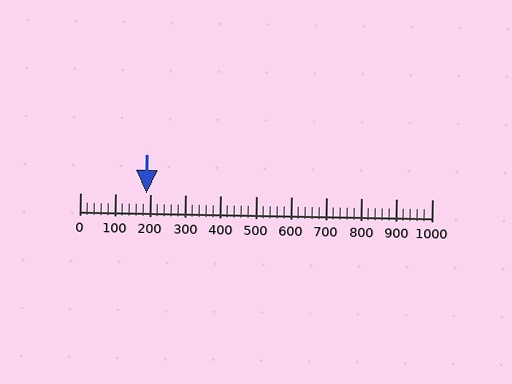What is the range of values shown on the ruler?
The ruler shows values from 0 to 1000.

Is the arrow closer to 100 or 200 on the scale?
The arrow is closer to 200.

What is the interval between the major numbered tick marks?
The major tick marks are spaced 100 units apart.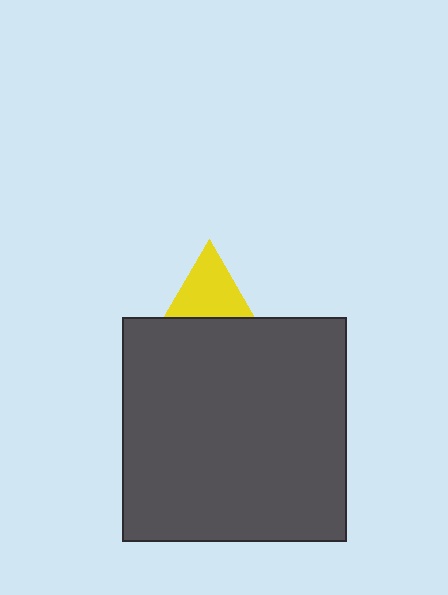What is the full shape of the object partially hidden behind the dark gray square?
The partially hidden object is a yellow triangle.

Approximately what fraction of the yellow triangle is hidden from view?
Roughly 46% of the yellow triangle is hidden behind the dark gray square.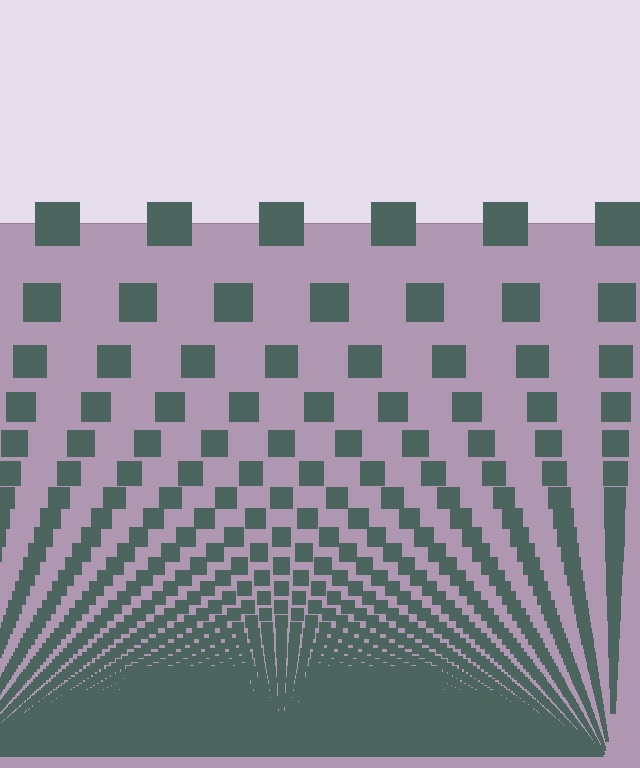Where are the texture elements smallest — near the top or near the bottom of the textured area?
Near the bottom.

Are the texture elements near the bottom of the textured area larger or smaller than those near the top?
Smaller. The gradient is inverted — elements near the bottom are smaller and denser.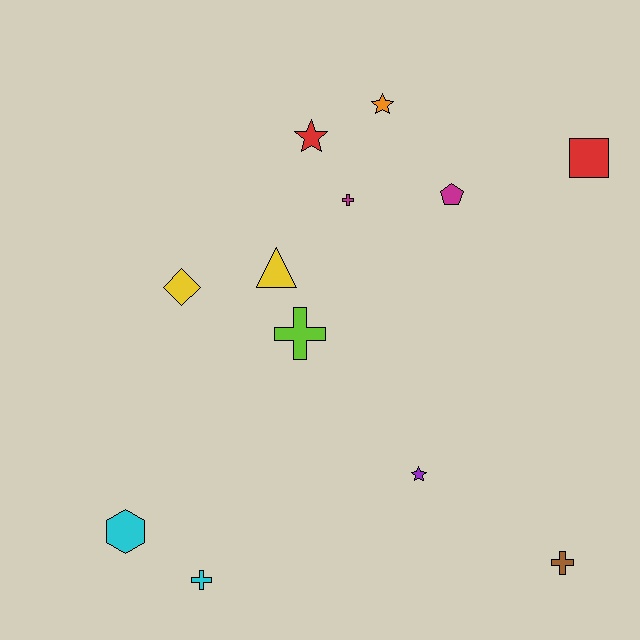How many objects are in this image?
There are 12 objects.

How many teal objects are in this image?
There are no teal objects.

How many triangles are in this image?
There is 1 triangle.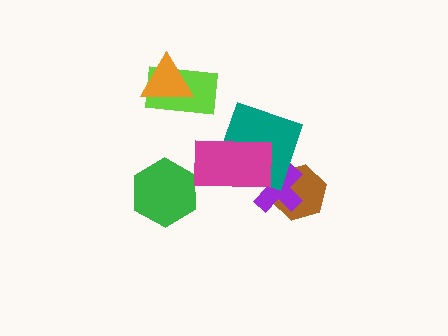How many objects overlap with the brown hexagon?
2 objects overlap with the brown hexagon.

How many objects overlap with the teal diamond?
3 objects overlap with the teal diamond.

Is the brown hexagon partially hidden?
Yes, it is partially covered by another shape.